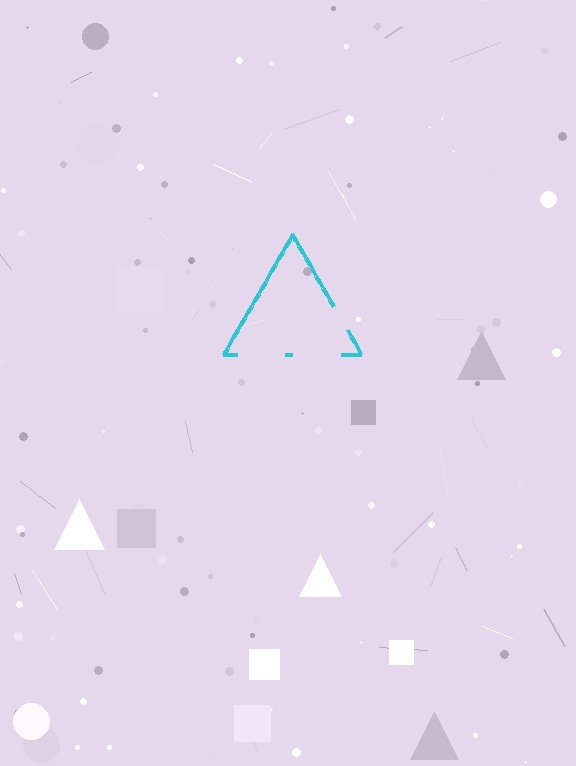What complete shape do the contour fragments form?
The contour fragments form a triangle.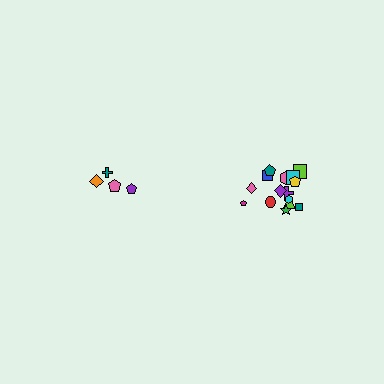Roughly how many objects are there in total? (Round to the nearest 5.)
Roughly 20 objects in total.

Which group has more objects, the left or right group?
The right group.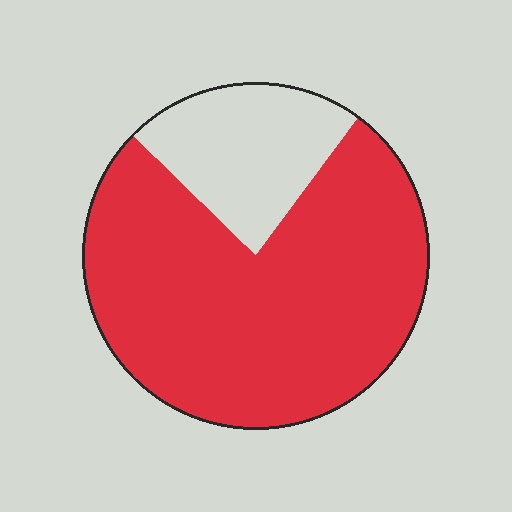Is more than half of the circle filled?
Yes.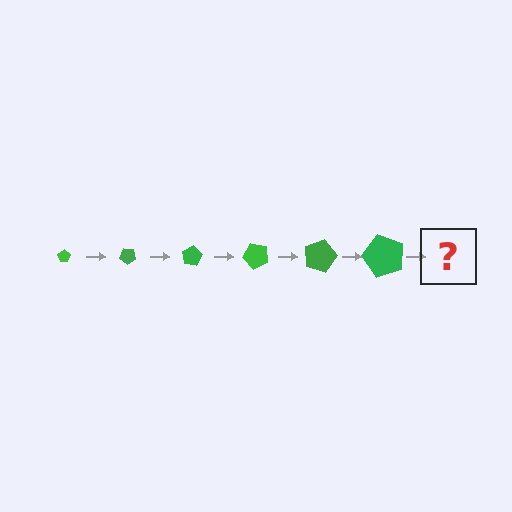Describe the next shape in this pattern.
It should be a pentagon, larger than the previous one and rotated 240 degrees from the start.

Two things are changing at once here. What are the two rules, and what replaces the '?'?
The two rules are that the pentagon grows larger each step and it rotates 40 degrees each step. The '?' should be a pentagon, larger than the previous one and rotated 240 degrees from the start.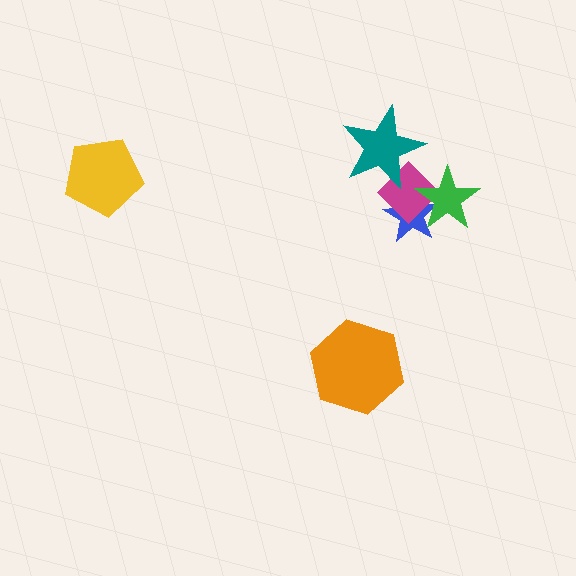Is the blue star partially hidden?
Yes, it is partially covered by another shape.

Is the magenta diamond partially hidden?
Yes, it is partially covered by another shape.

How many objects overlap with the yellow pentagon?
0 objects overlap with the yellow pentagon.